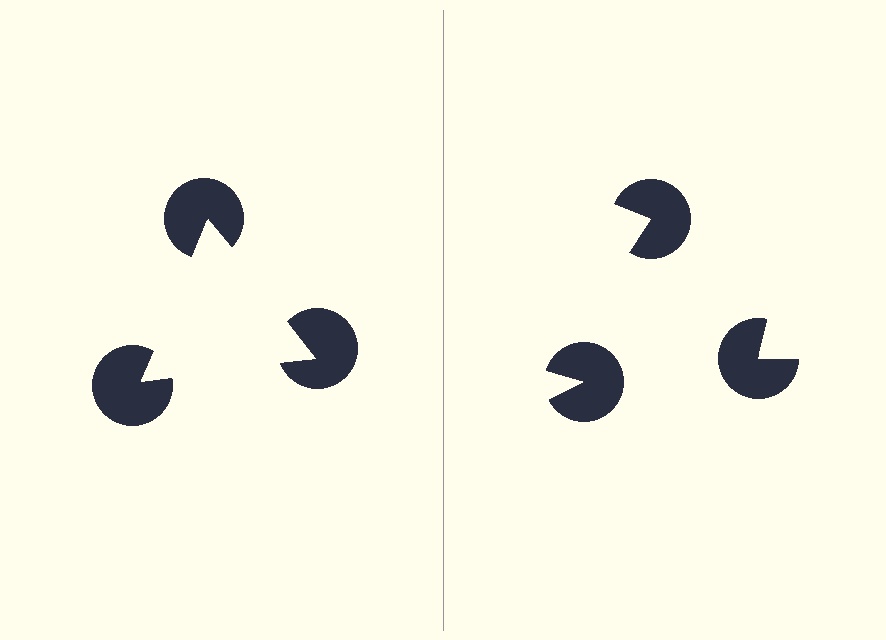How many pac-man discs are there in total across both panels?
6 — 3 on each side.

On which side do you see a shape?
An illusory triangle appears on the left side. On the right side the wedge cuts are rotated, so no coherent shape forms.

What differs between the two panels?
The pac-man discs are positioned identically on both sides; only the wedge orientations differ. On the left they align to a triangle; on the right they are misaligned.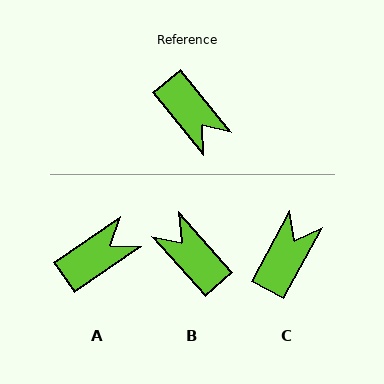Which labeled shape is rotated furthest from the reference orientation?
B, about 178 degrees away.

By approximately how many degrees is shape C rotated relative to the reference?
Approximately 113 degrees counter-clockwise.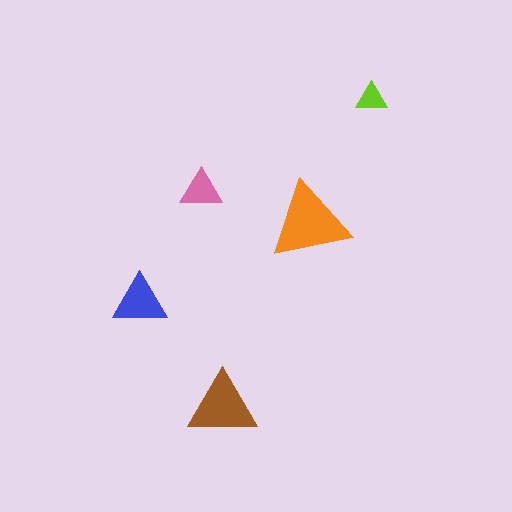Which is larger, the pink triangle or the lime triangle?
The pink one.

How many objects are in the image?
There are 5 objects in the image.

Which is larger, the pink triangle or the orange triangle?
The orange one.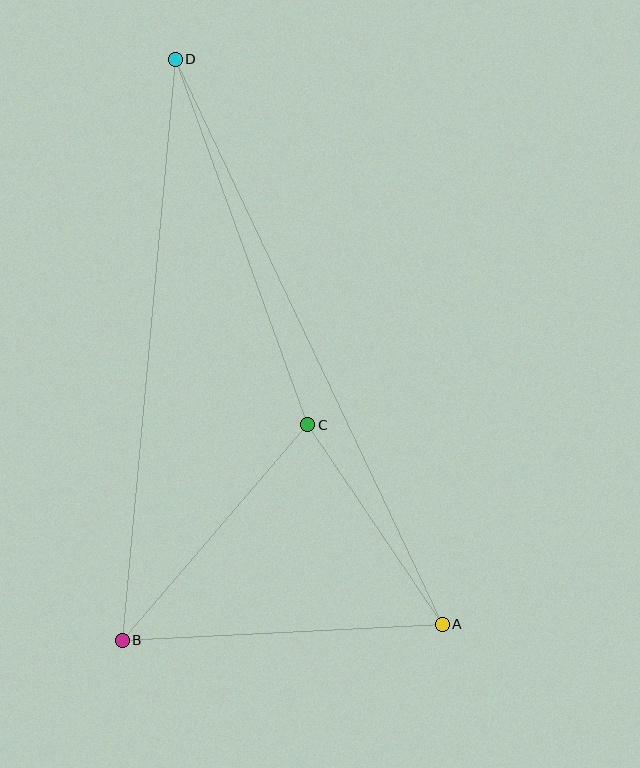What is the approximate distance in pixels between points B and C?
The distance between B and C is approximately 284 pixels.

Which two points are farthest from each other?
Points A and D are farthest from each other.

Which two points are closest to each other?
Points A and C are closest to each other.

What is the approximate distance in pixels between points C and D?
The distance between C and D is approximately 389 pixels.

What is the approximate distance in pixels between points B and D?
The distance between B and D is approximately 583 pixels.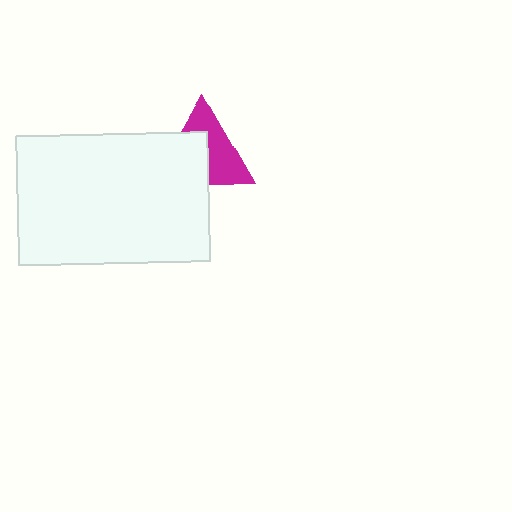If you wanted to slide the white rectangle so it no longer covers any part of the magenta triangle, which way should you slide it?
Slide it toward the lower-left — that is the most direct way to separate the two shapes.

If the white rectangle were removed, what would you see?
You would see the complete magenta triangle.